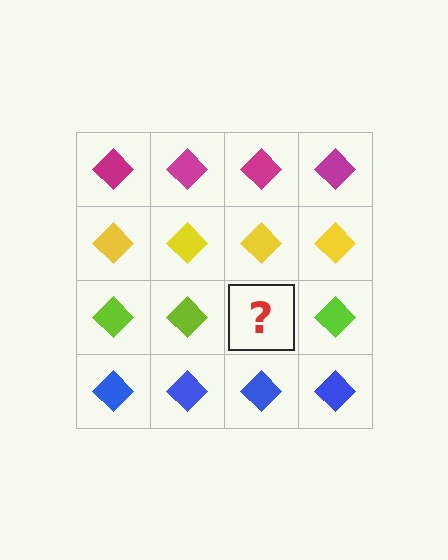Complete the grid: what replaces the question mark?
The question mark should be replaced with a lime diamond.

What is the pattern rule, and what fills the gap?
The rule is that each row has a consistent color. The gap should be filled with a lime diamond.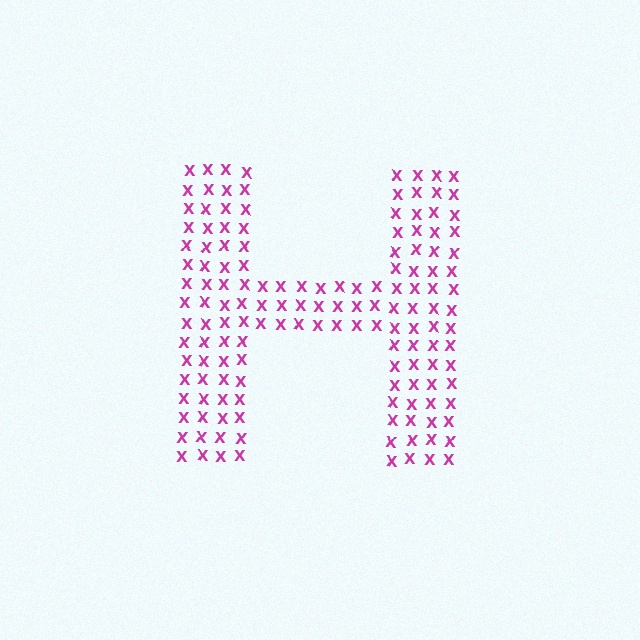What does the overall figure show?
The overall figure shows the letter H.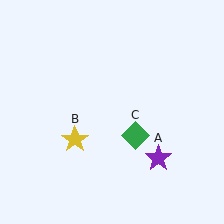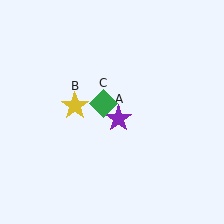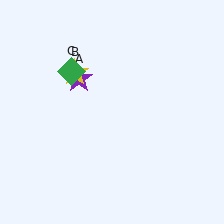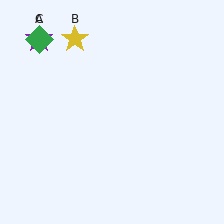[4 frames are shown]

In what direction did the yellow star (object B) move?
The yellow star (object B) moved up.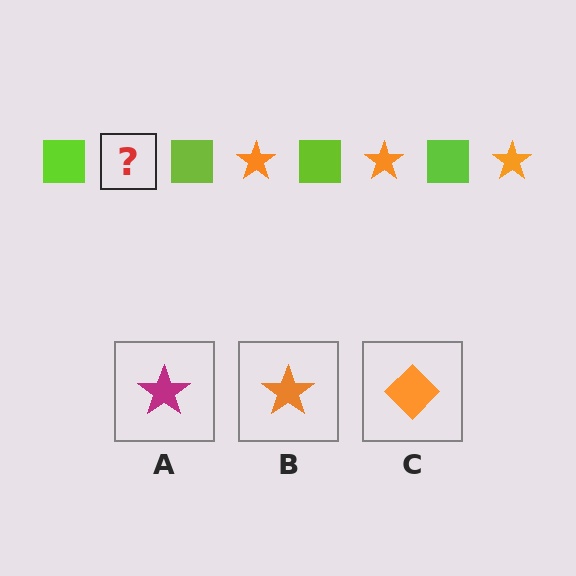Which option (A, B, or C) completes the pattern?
B.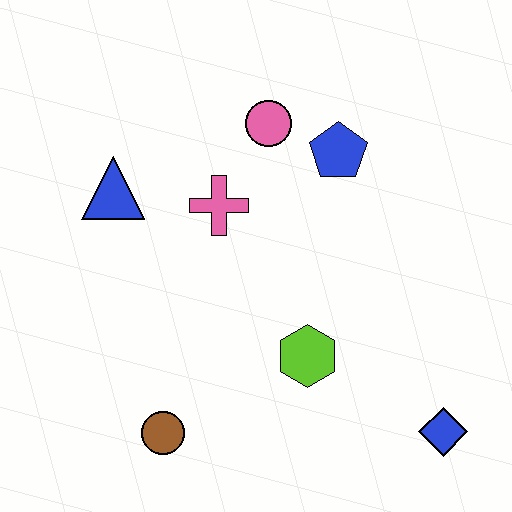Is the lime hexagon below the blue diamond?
No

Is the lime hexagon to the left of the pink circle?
No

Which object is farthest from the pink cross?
The blue diamond is farthest from the pink cross.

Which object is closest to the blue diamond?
The lime hexagon is closest to the blue diamond.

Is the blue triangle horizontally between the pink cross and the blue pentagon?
No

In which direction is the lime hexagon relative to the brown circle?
The lime hexagon is to the right of the brown circle.